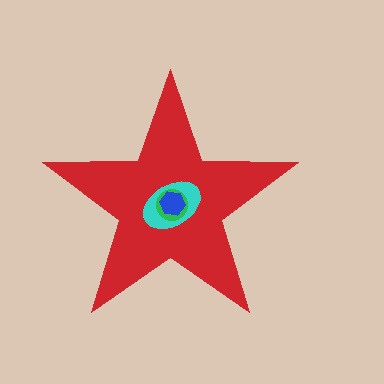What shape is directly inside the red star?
The cyan ellipse.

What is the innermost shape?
The blue hexagon.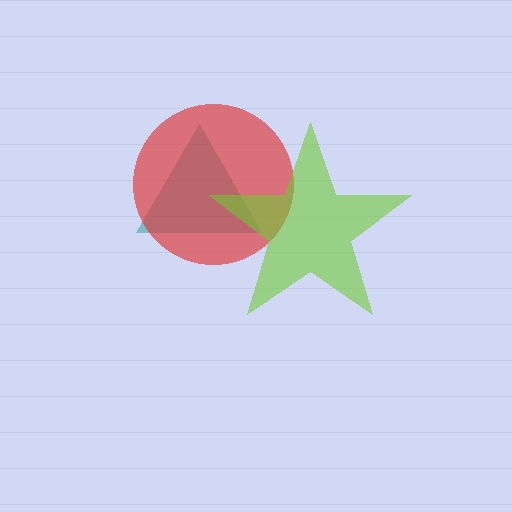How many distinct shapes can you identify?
There are 3 distinct shapes: a teal triangle, a red circle, a lime star.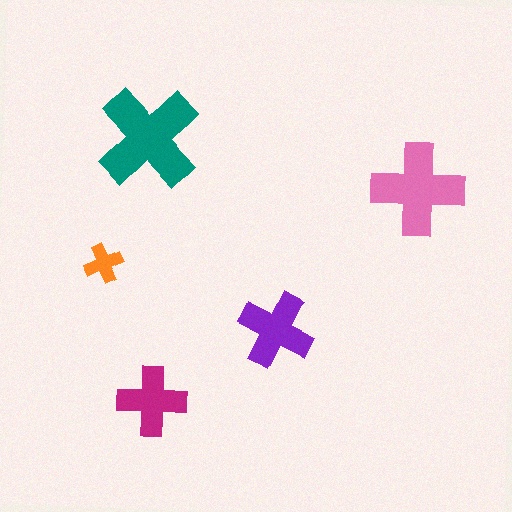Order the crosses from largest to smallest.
the teal one, the pink one, the purple one, the magenta one, the orange one.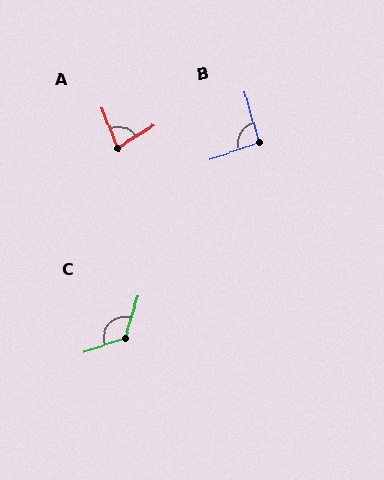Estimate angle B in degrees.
Approximately 93 degrees.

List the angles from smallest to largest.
A (79°), B (93°), C (125°).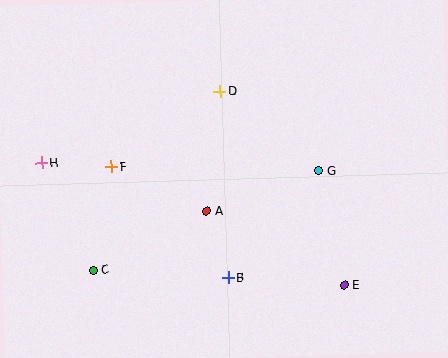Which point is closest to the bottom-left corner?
Point C is closest to the bottom-left corner.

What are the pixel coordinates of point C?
Point C is at (93, 270).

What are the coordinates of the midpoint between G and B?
The midpoint between G and B is at (273, 225).